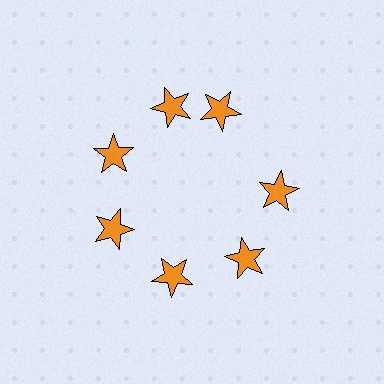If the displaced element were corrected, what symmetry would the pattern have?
It would have 7-fold rotational symmetry — the pattern would map onto itself every 51 degrees.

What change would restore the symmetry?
The symmetry would be restored by rotating it back into even spacing with its neighbors so that all 7 stars sit at equal angles and equal distance from the center.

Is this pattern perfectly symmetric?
No. The 7 orange stars are arranged in a ring, but one element near the 1 o'clock position is rotated out of alignment along the ring, breaking the 7-fold rotational symmetry.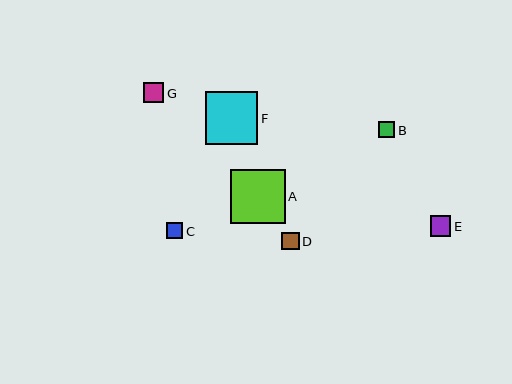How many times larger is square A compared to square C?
Square A is approximately 3.4 times the size of square C.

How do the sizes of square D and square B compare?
Square D and square B are approximately the same size.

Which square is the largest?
Square A is the largest with a size of approximately 54 pixels.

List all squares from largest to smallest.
From largest to smallest: A, F, E, G, D, B, C.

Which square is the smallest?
Square C is the smallest with a size of approximately 16 pixels.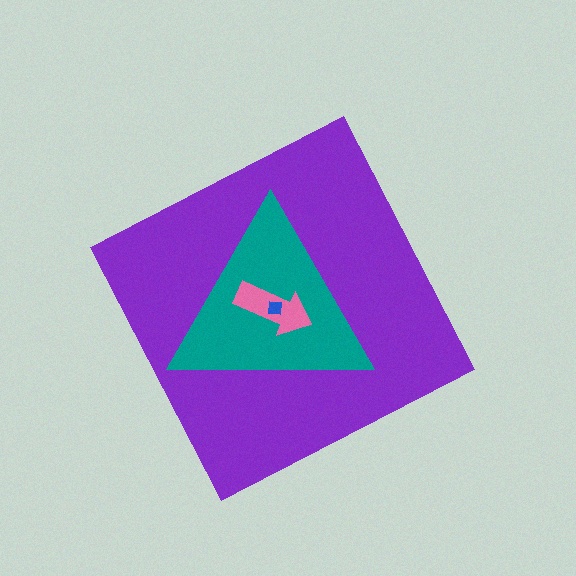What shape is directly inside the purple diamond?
The teal triangle.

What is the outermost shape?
The purple diamond.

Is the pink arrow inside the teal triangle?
Yes.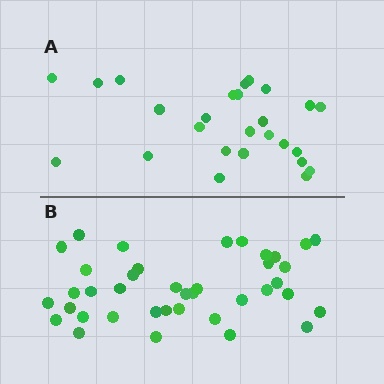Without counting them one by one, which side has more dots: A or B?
Region B (the bottom region) has more dots.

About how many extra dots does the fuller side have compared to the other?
Region B has approximately 15 more dots than region A.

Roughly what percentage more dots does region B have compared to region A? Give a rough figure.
About 50% more.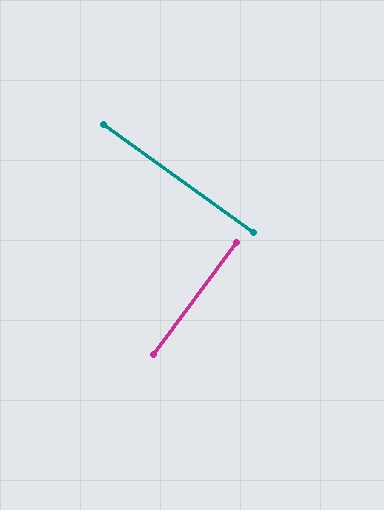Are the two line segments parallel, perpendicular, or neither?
Perpendicular — they meet at approximately 89°.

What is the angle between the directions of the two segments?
Approximately 89 degrees.